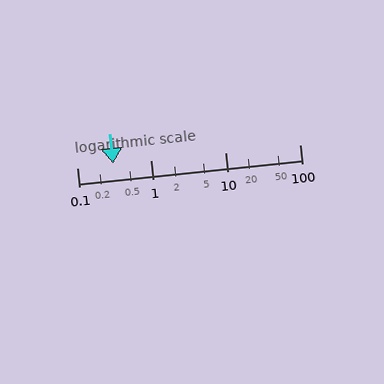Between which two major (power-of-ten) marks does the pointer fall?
The pointer is between 0.1 and 1.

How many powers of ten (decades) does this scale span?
The scale spans 3 decades, from 0.1 to 100.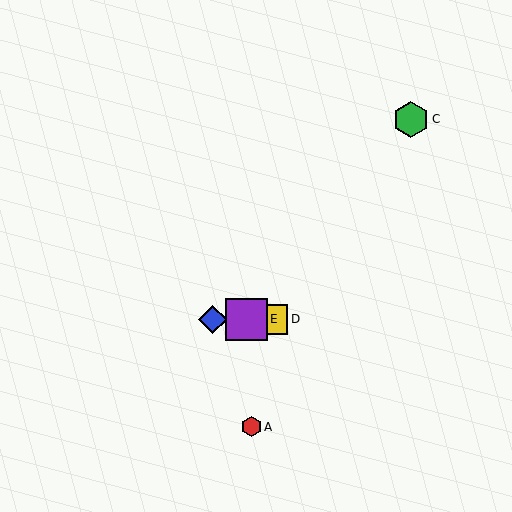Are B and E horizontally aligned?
Yes, both are at y≈319.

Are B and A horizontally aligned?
No, B is at y≈319 and A is at y≈427.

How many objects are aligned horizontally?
3 objects (B, D, E) are aligned horizontally.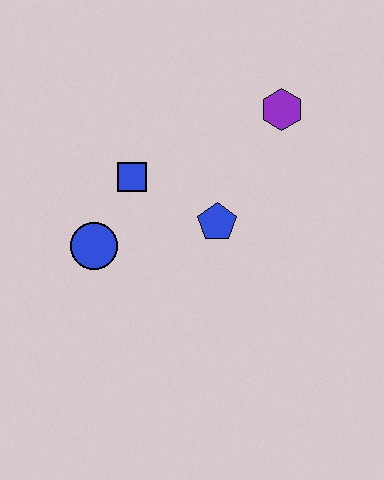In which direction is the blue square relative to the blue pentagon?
The blue square is to the left of the blue pentagon.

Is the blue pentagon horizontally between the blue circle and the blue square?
No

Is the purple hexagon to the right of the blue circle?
Yes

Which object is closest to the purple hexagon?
The blue pentagon is closest to the purple hexagon.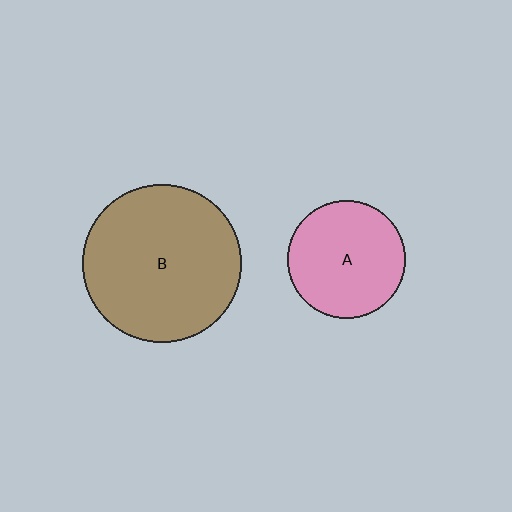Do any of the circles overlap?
No, none of the circles overlap.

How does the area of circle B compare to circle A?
Approximately 1.8 times.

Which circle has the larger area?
Circle B (brown).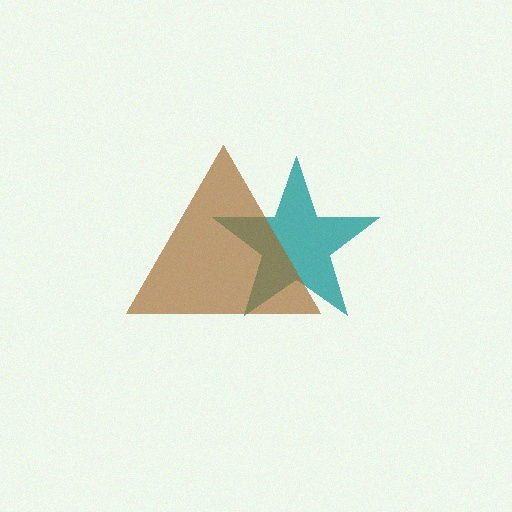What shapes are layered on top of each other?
The layered shapes are: a teal star, a brown triangle.